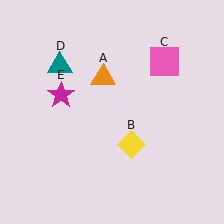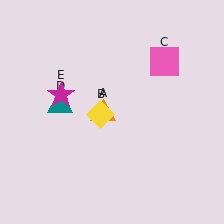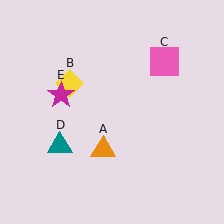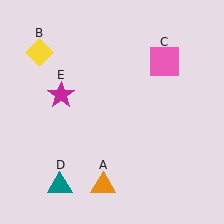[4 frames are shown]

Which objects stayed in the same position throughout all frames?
Pink square (object C) and magenta star (object E) remained stationary.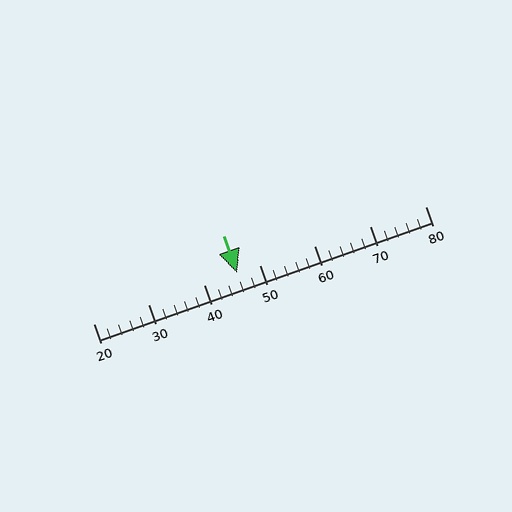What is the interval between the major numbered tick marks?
The major tick marks are spaced 10 units apart.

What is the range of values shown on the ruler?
The ruler shows values from 20 to 80.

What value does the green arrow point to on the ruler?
The green arrow points to approximately 46.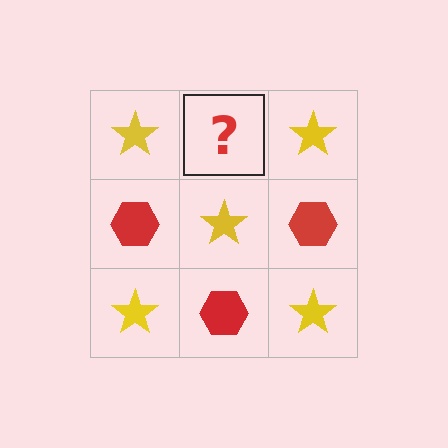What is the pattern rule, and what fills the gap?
The rule is that it alternates yellow star and red hexagon in a checkerboard pattern. The gap should be filled with a red hexagon.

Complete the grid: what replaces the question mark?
The question mark should be replaced with a red hexagon.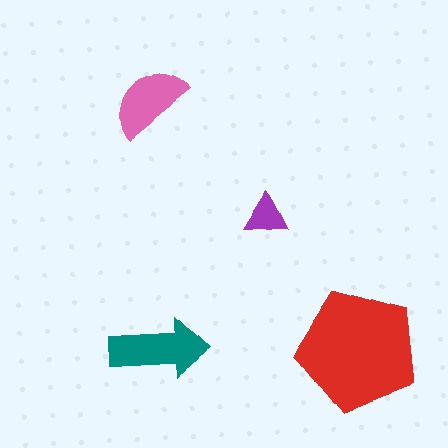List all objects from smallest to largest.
The purple triangle, the pink semicircle, the teal arrow, the red pentagon.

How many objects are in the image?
There are 4 objects in the image.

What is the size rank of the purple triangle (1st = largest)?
4th.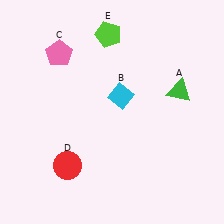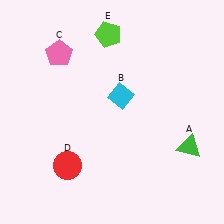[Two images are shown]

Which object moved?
The green triangle (A) moved down.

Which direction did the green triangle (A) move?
The green triangle (A) moved down.